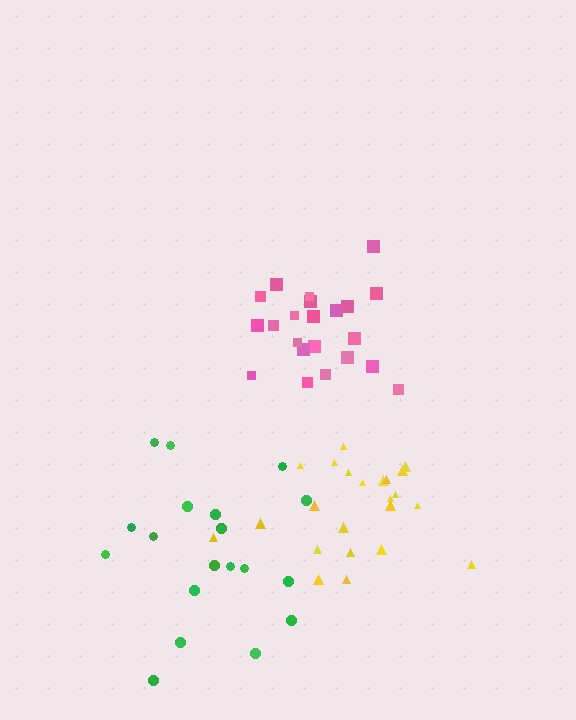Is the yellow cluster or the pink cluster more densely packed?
Yellow.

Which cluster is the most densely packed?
Yellow.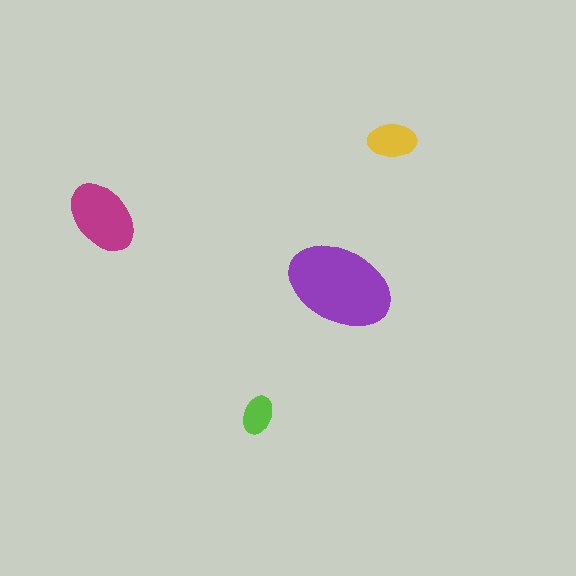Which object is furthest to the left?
The magenta ellipse is leftmost.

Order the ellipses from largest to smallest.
the purple one, the magenta one, the yellow one, the lime one.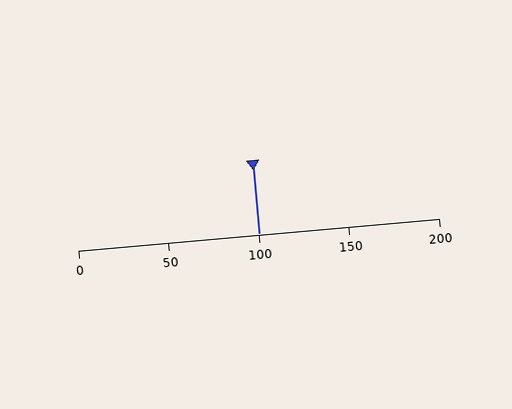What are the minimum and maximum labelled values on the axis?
The axis runs from 0 to 200.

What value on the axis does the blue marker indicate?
The marker indicates approximately 100.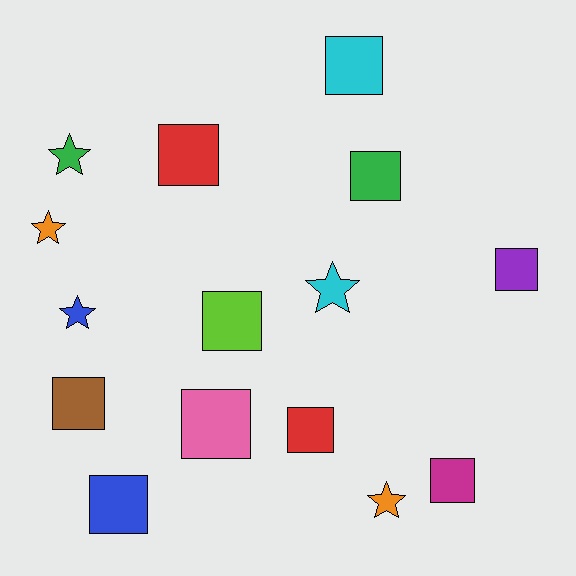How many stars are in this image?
There are 5 stars.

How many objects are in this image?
There are 15 objects.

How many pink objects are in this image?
There is 1 pink object.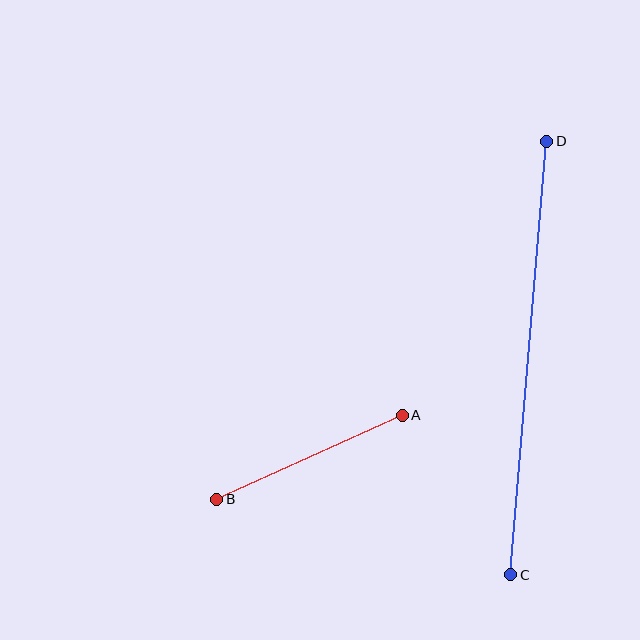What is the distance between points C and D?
The distance is approximately 435 pixels.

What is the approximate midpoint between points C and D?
The midpoint is at approximately (529, 358) pixels.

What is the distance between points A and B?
The distance is approximately 204 pixels.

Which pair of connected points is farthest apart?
Points C and D are farthest apart.